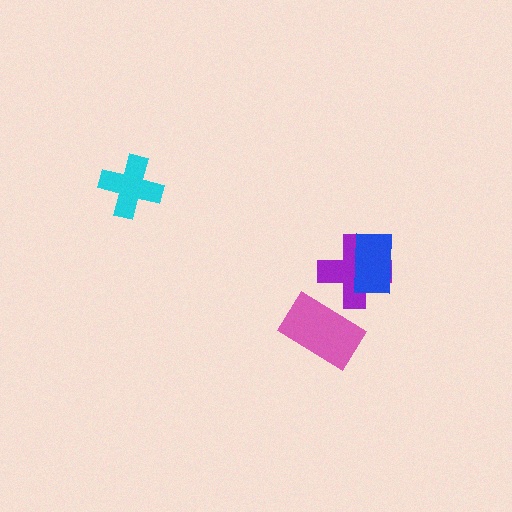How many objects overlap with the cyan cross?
0 objects overlap with the cyan cross.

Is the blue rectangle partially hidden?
No, no other shape covers it.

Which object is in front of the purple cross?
The blue rectangle is in front of the purple cross.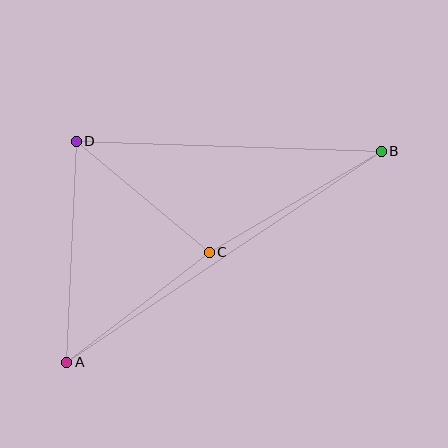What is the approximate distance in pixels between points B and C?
The distance between B and C is approximately 199 pixels.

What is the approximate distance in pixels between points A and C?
The distance between A and C is approximately 180 pixels.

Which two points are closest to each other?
Points C and D are closest to each other.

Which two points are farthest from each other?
Points A and B are farthest from each other.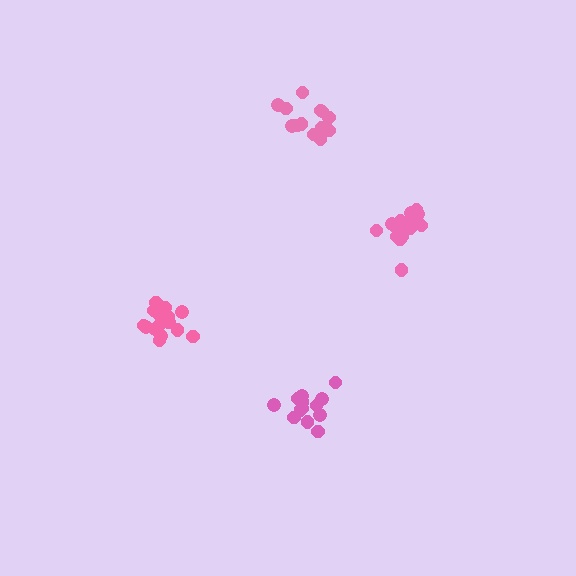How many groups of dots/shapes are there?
There are 4 groups.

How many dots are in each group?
Group 1: 13 dots, Group 2: 16 dots, Group 3: 14 dots, Group 4: 13 dots (56 total).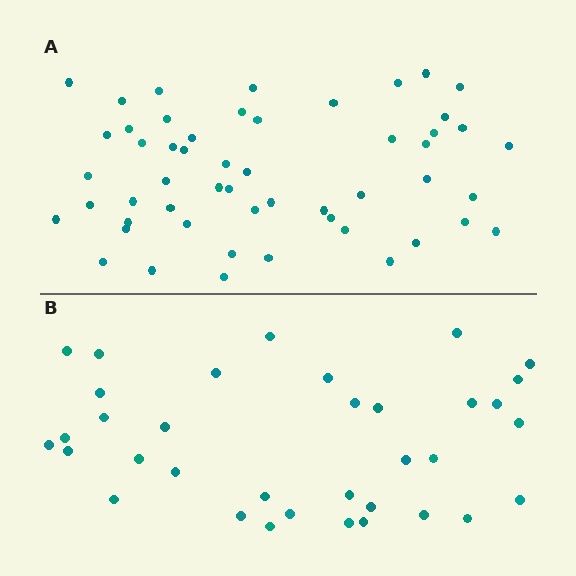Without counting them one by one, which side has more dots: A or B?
Region A (the top region) has more dots.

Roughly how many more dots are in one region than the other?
Region A has approximately 20 more dots than region B.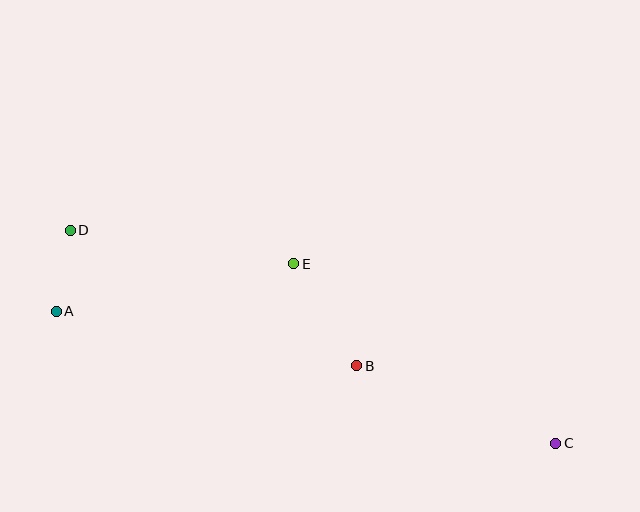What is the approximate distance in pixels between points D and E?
The distance between D and E is approximately 226 pixels.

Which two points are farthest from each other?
Points C and D are farthest from each other.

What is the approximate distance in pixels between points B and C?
The distance between B and C is approximately 214 pixels.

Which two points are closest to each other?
Points A and D are closest to each other.